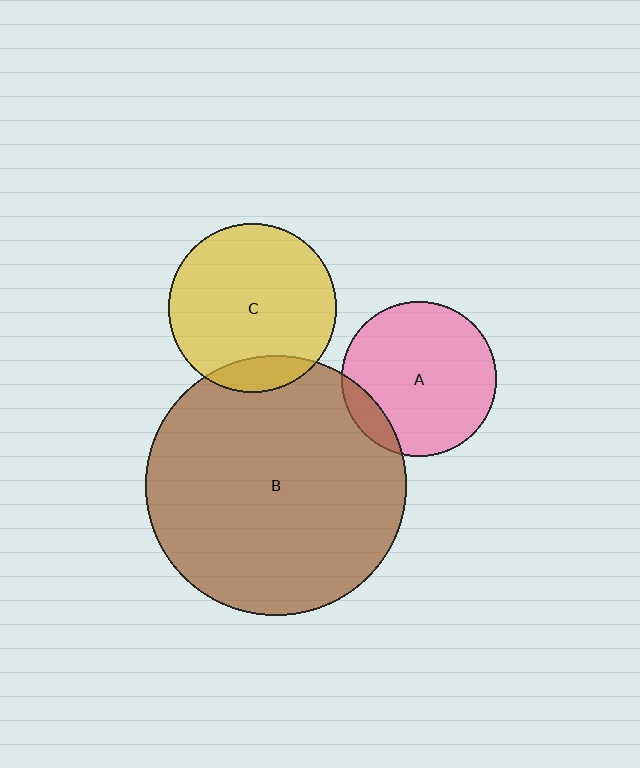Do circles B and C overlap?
Yes.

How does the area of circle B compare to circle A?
Approximately 2.8 times.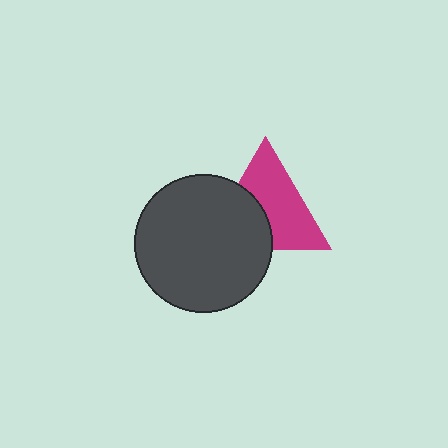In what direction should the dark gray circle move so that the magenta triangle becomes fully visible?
The dark gray circle should move toward the lower-left. That is the shortest direction to clear the overlap and leave the magenta triangle fully visible.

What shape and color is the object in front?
The object in front is a dark gray circle.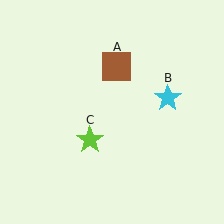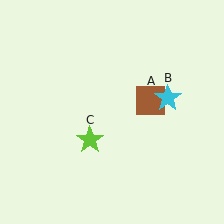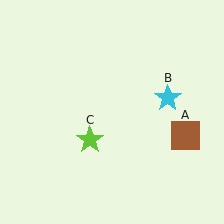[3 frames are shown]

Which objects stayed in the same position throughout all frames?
Cyan star (object B) and lime star (object C) remained stationary.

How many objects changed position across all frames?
1 object changed position: brown square (object A).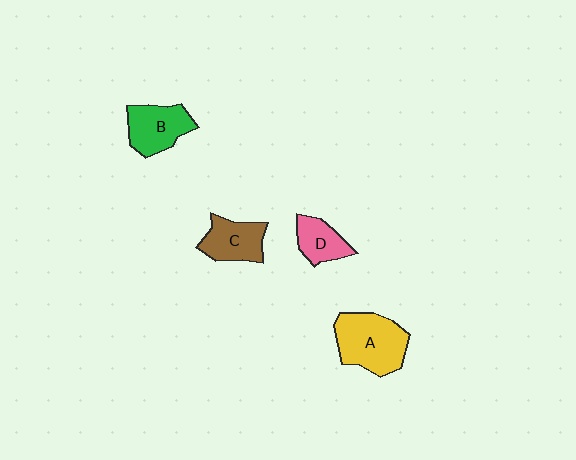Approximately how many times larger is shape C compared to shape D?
Approximately 1.3 times.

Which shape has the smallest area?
Shape D (pink).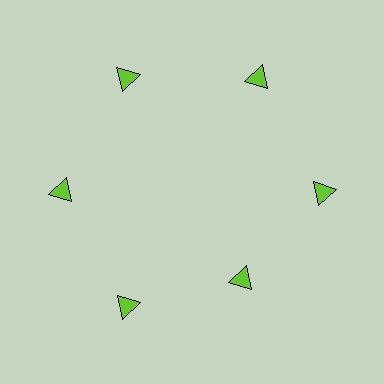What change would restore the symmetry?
The symmetry would be restored by moving it outward, back onto the ring so that all 6 triangles sit at equal angles and equal distance from the center.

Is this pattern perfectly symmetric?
No. The 6 lime triangles are arranged in a ring, but one element near the 5 o'clock position is pulled inward toward the center, breaking the 6-fold rotational symmetry.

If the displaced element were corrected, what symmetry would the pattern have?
It would have 6-fold rotational symmetry — the pattern would map onto itself every 60 degrees.